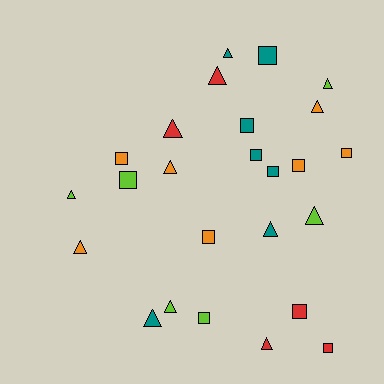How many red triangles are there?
There are 3 red triangles.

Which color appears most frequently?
Teal, with 7 objects.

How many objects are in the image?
There are 25 objects.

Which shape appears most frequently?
Triangle, with 13 objects.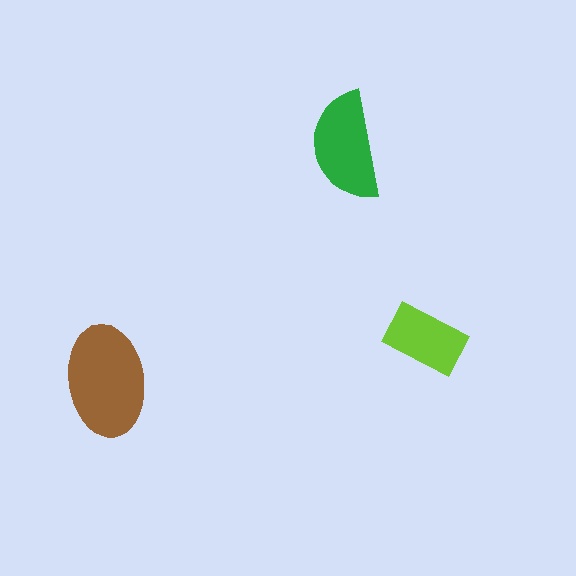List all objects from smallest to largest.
The lime rectangle, the green semicircle, the brown ellipse.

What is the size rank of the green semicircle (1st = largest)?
2nd.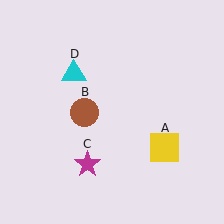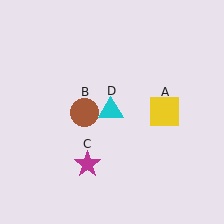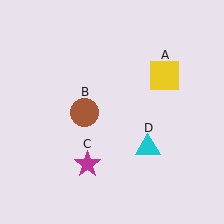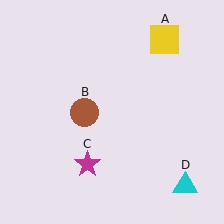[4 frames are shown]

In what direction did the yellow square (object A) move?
The yellow square (object A) moved up.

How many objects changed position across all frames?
2 objects changed position: yellow square (object A), cyan triangle (object D).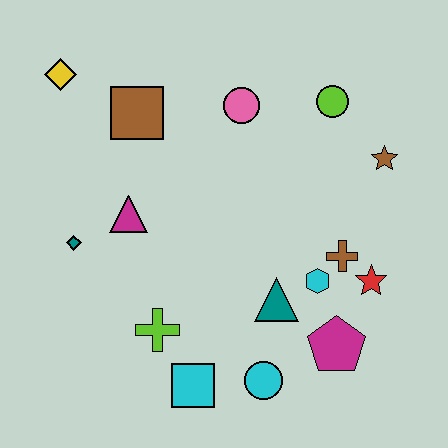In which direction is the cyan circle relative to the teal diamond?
The cyan circle is to the right of the teal diamond.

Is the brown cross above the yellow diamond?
No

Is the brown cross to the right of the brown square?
Yes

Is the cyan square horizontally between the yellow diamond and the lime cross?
No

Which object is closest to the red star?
The brown cross is closest to the red star.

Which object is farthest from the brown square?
The magenta pentagon is farthest from the brown square.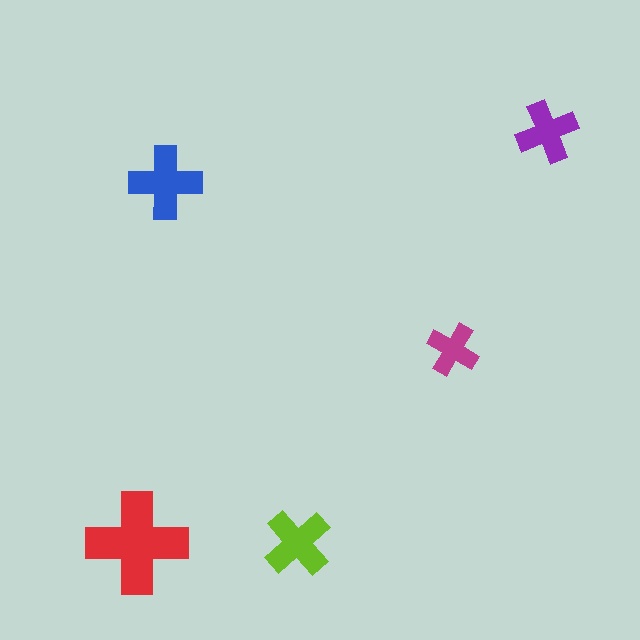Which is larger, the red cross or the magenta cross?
The red one.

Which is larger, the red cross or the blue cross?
The red one.